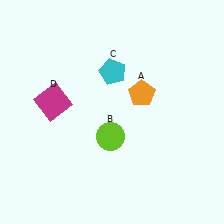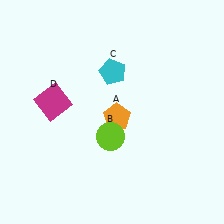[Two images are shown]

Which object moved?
The orange pentagon (A) moved left.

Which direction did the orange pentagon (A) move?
The orange pentagon (A) moved left.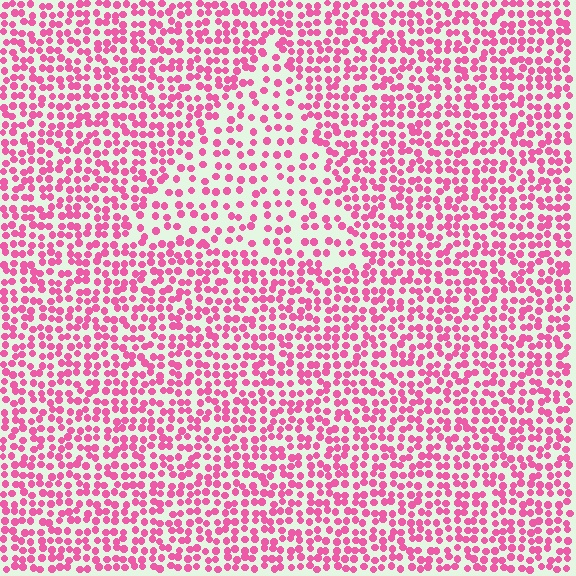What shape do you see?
I see a triangle.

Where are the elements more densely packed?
The elements are more densely packed outside the triangle boundary.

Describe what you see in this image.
The image contains small pink elements arranged at two different densities. A triangle-shaped region is visible where the elements are less densely packed than the surrounding area.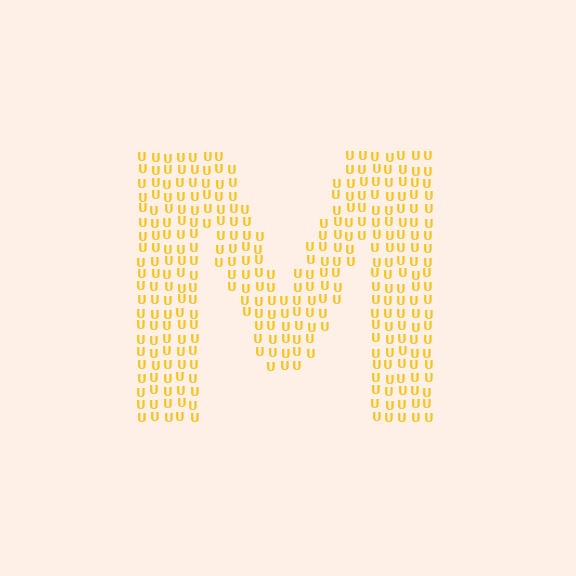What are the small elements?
The small elements are letter U's.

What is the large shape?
The large shape is the letter M.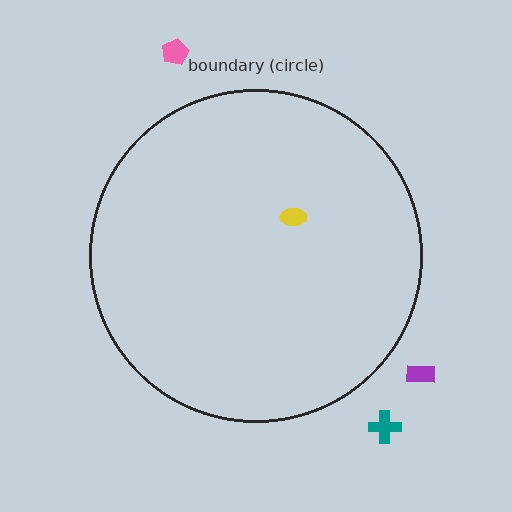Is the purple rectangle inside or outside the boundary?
Outside.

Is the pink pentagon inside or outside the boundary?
Outside.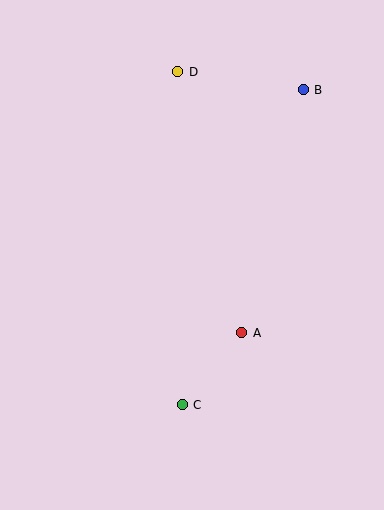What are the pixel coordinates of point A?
Point A is at (242, 333).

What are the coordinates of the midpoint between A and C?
The midpoint between A and C is at (212, 369).